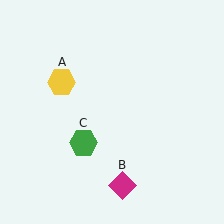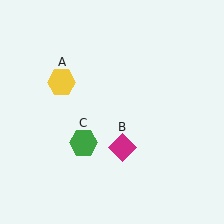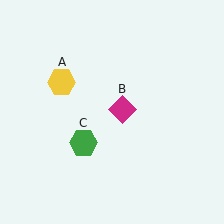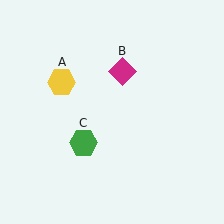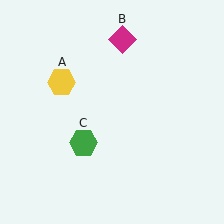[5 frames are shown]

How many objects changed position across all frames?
1 object changed position: magenta diamond (object B).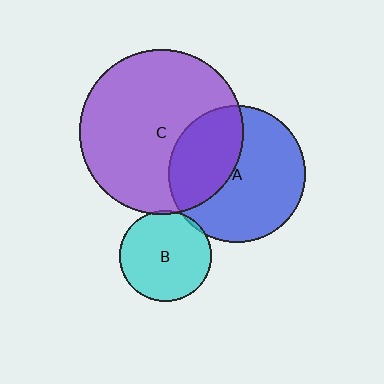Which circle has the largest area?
Circle C (purple).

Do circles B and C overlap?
Yes.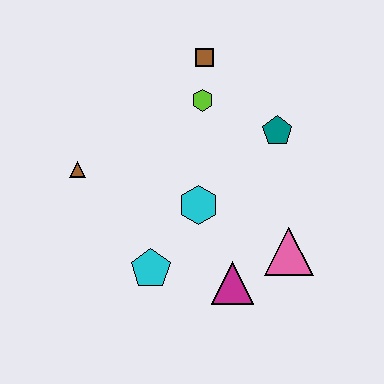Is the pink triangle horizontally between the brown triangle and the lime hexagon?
No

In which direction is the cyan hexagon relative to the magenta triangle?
The cyan hexagon is above the magenta triangle.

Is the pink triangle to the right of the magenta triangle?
Yes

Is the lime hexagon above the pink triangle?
Yes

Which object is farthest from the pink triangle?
The brown triangle is farthest from the pink triangle.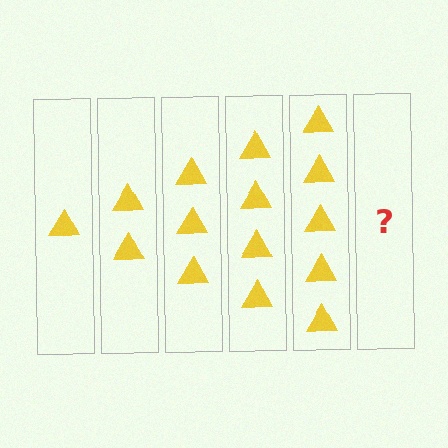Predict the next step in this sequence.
The next step is 6 triangles.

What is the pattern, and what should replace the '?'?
The pattern is that each step adds one more triangle. The '?' should be 6 triangles.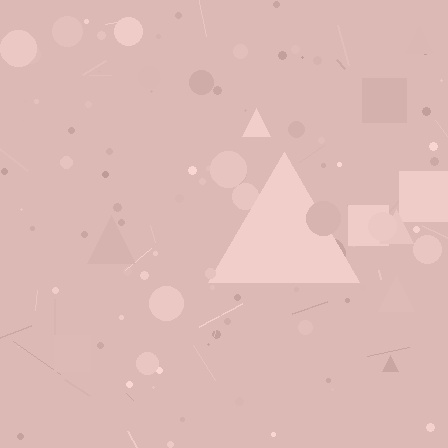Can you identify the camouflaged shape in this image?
The camouflaged shape is a triangle.